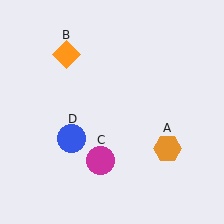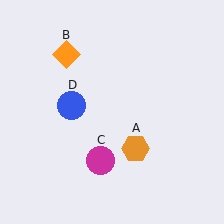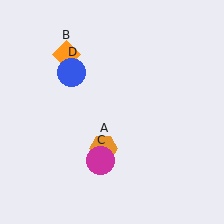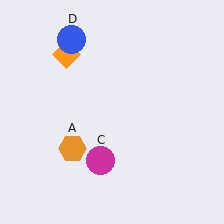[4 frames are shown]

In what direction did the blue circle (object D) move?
The blue circle (object D) moved up.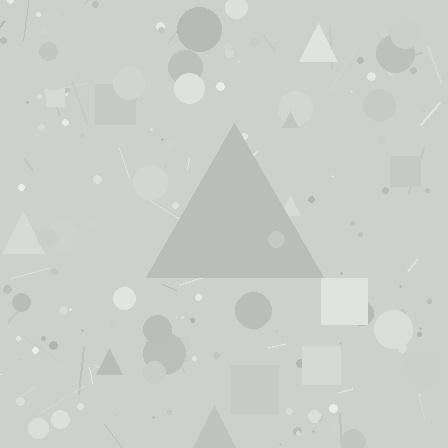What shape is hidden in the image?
A triangle is hidden in the image.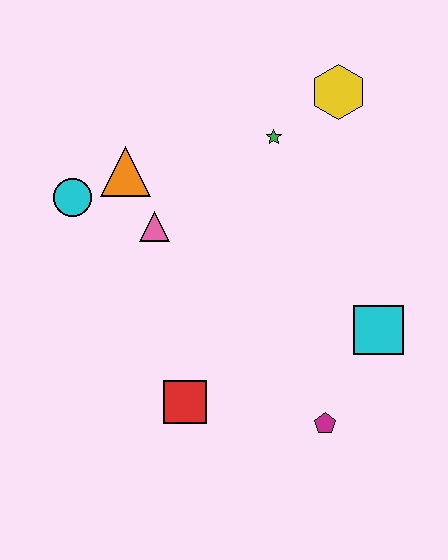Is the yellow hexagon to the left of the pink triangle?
No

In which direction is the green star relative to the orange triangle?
The green star is to the right of the orange triangle.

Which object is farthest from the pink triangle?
The magenta pentagon is farthest from the pink triangle.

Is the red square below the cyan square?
Yes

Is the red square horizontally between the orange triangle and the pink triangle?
No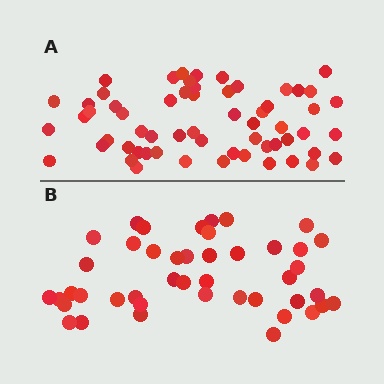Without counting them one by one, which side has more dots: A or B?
Region A (the top region) has more dots.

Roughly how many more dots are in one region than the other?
Region A has approximately 15 more dots than region B.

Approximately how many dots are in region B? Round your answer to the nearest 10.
About 40 dots. (The exact count is 44, which rounds to 40.)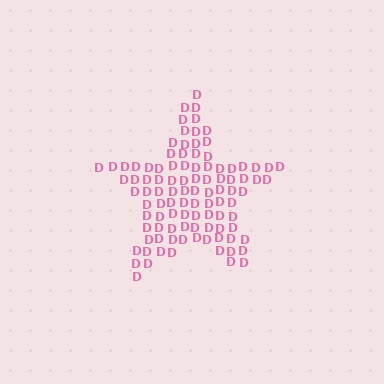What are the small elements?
The small elements are letter D's.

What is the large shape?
The large shape is a star.